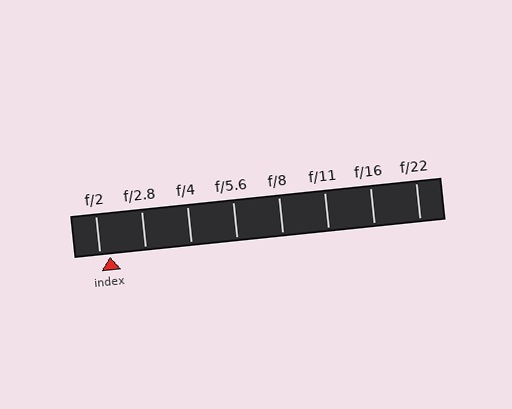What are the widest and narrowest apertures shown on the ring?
The widest aperture shown is f/2 and the narrowest is f/22.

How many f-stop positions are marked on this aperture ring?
There are 8 f-stop positions marked.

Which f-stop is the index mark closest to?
The index mark is closest to f/2.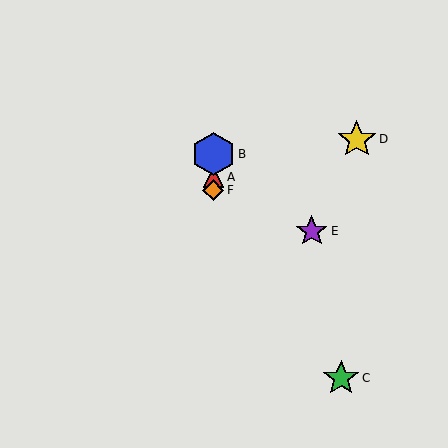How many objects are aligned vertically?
3 objects (A, B, F) are aligned vertically.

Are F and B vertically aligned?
Yes, both are at x≈213.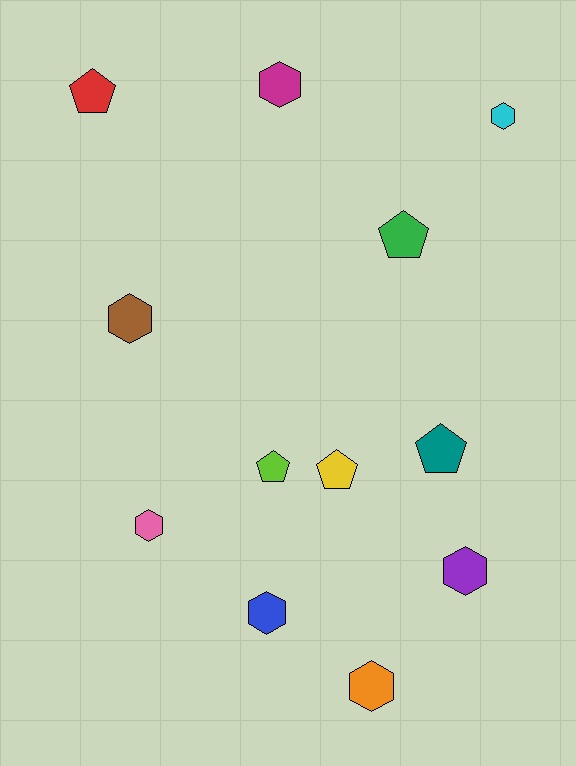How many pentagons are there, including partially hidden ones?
There are 5 pentagons.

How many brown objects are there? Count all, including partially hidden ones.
There is 1 brown object.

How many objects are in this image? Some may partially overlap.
There are 12 objects.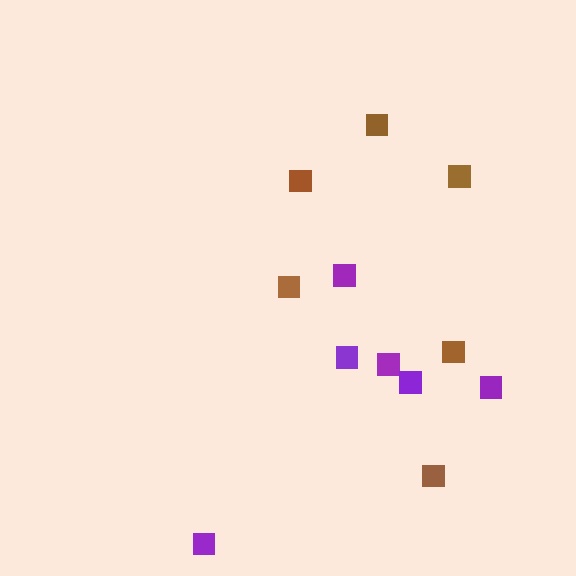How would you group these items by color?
There are 2 groups: one group of brown squares (6) and one group of purple squares (6).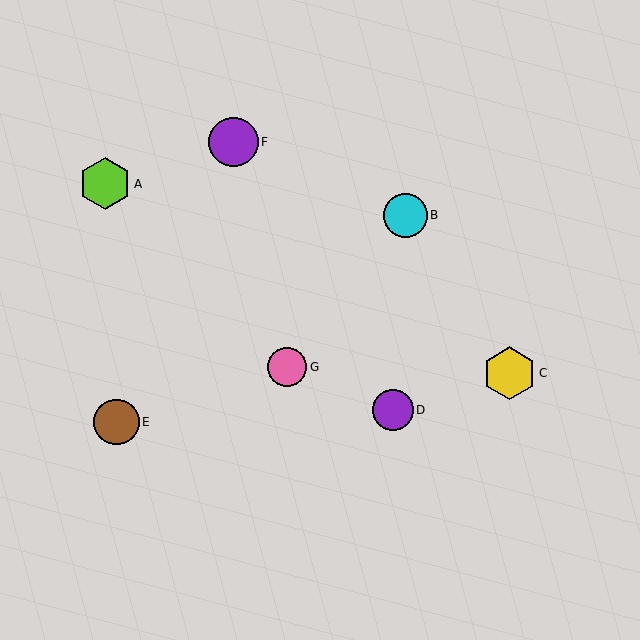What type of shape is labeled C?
Shape C is a yellow hexagon.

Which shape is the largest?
The yellow hexagon (labeled C) is the largest.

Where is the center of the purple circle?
The center of the purple circle is at (393, 410).